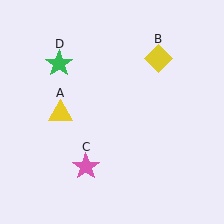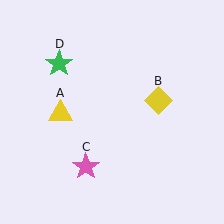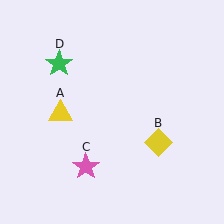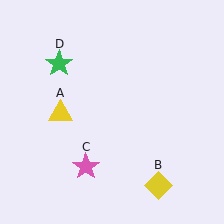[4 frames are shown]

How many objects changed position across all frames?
1 object changed position: yellow diamond (object B).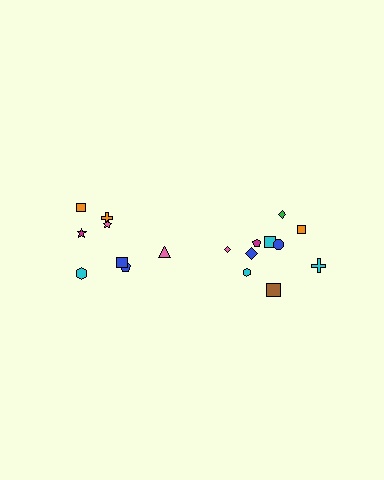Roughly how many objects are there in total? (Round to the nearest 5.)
Roughly 20 objects in total.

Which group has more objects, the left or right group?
The right group.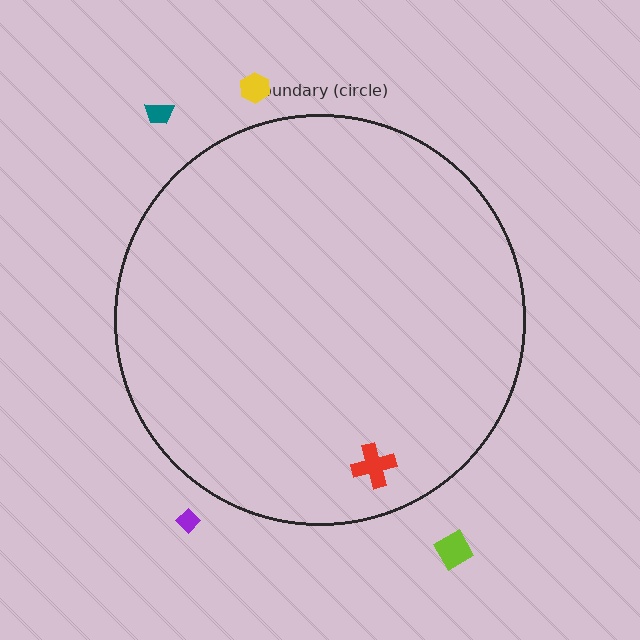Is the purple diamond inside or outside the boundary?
Outside.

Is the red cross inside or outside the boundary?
Inside.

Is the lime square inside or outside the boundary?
Outside.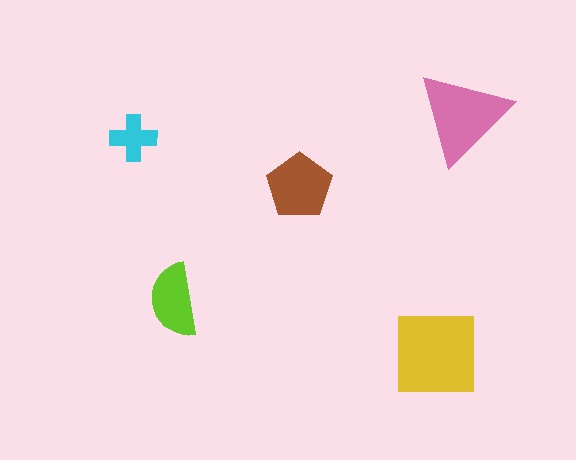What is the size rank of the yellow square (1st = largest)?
1st.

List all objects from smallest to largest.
The cyan cross, the lime semicircle, the brown pentagon, the pink triangle, the yellow square.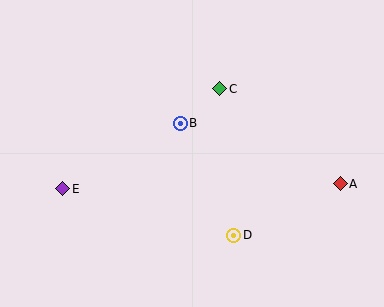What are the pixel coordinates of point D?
Point D is at (234, 235).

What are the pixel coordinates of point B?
Point B is at (180, 123).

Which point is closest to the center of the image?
Point B at (180, 123) is closest to the center.